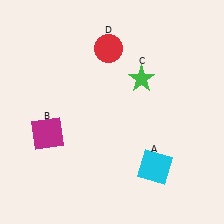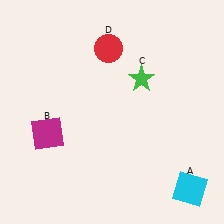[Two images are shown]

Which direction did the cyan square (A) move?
The cyan square (A) moved right.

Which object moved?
The cyan square (A) moved right.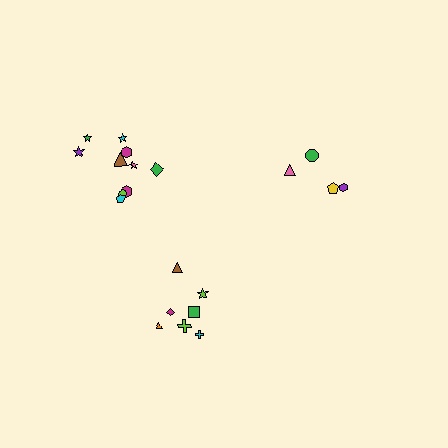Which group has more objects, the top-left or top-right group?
The top-left group.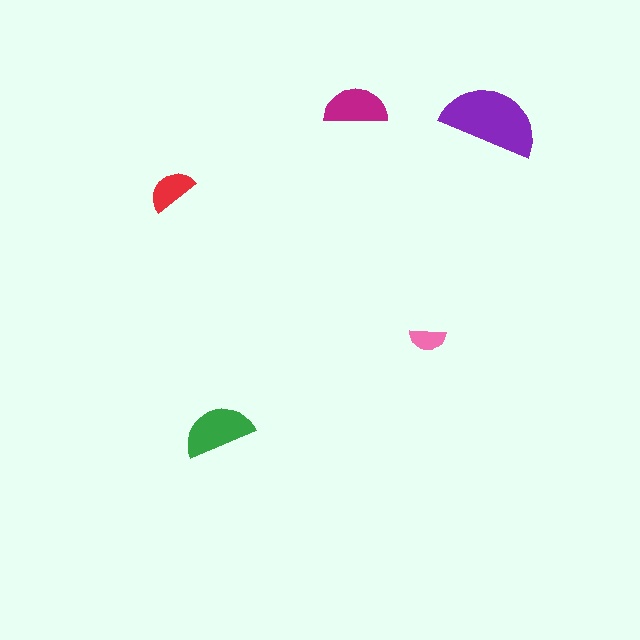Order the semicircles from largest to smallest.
the purple one, the green one, the magenta one, the red one, the pink one.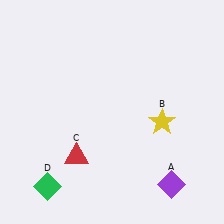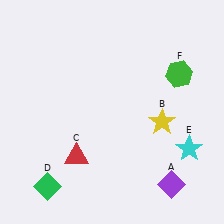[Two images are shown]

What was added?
A cyan star (E), a green hexagon (F) were added in Image 2.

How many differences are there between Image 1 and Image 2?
There are 2 differences between the two images.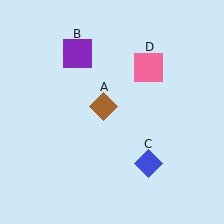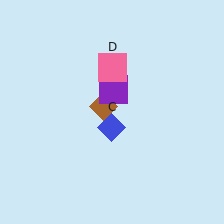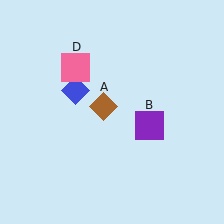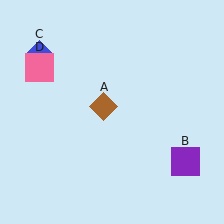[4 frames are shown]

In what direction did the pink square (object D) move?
The pink square (object D) moved left.